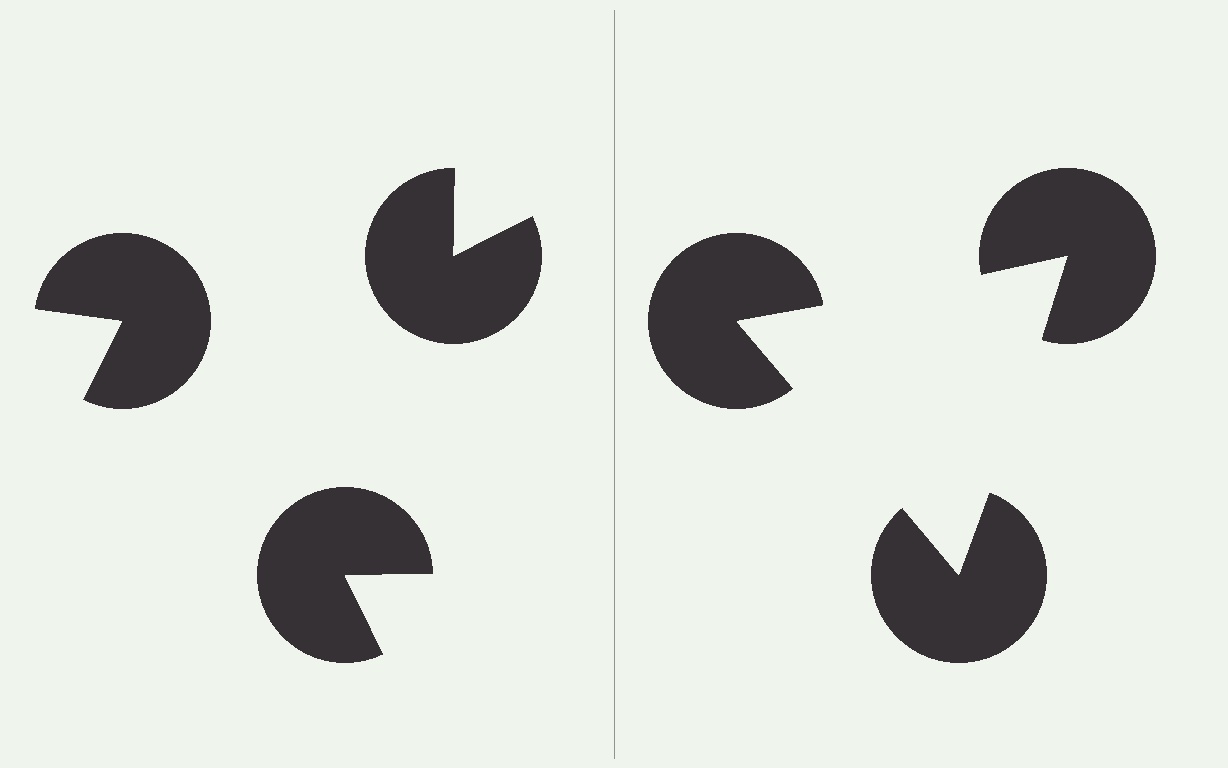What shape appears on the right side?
An illusory triangle.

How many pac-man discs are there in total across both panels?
6 — 3 on each side.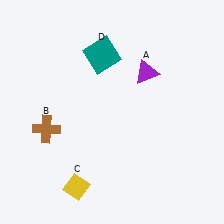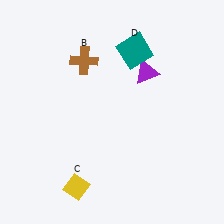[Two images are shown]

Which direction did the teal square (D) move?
The teal square (D) moved right.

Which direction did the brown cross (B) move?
The brown cross (B) moved up.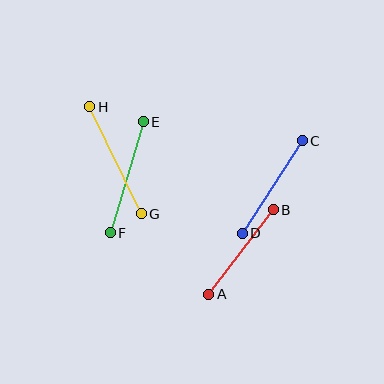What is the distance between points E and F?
The distance is approximately 116 pixels.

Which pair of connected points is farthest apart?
Points G and H are farthest apart.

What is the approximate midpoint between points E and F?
The midpoint is at approximately (127, 177) pixels.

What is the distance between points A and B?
The distance is approximately 106 pixels.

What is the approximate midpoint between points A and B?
The midpoint is at approximately (241, 252) pixels.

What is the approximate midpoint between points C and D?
The midpoint is at approximately (272, 187) pixels.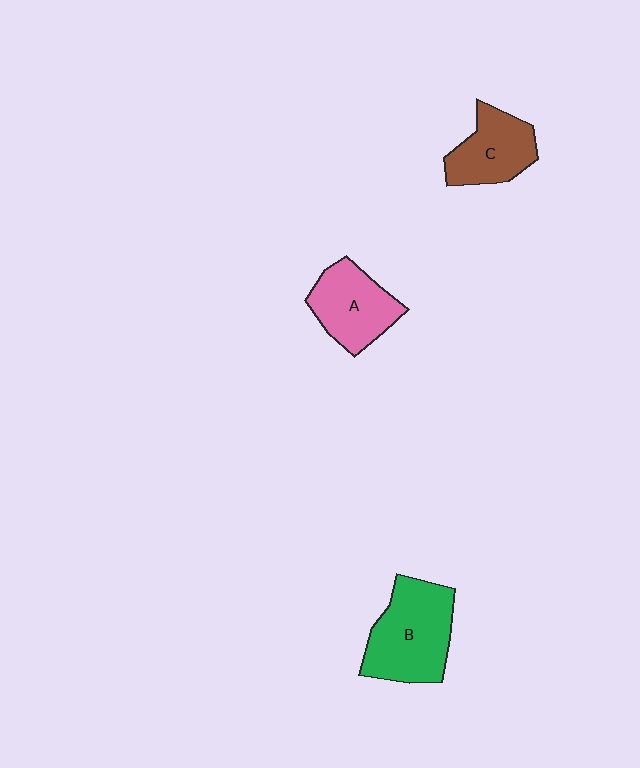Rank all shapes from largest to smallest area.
From largest to smallest: B (green), A (pink), C (brown).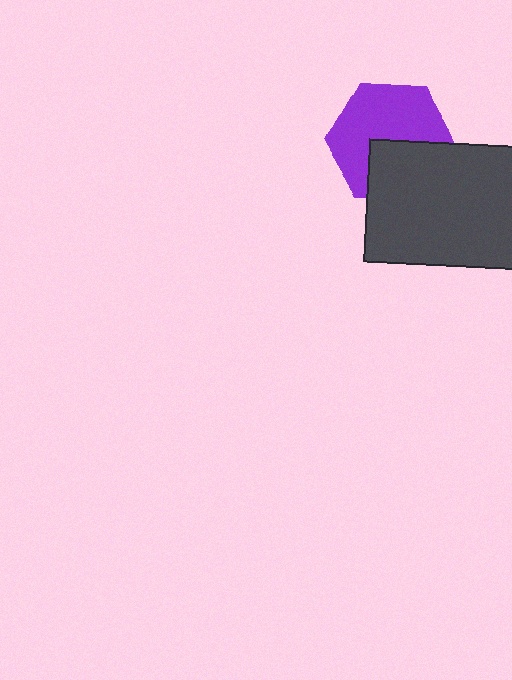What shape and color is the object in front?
The object in front is a dark gray rectangle.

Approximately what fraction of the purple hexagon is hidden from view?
Roughly 37% of the purple hexagon is hidden behind the dark gray rectangle.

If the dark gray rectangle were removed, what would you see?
You would see the complete purple hexagon.